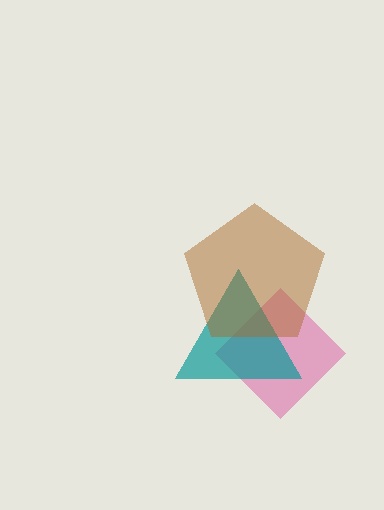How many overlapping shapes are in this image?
There are 3 overlapping shapes in the image.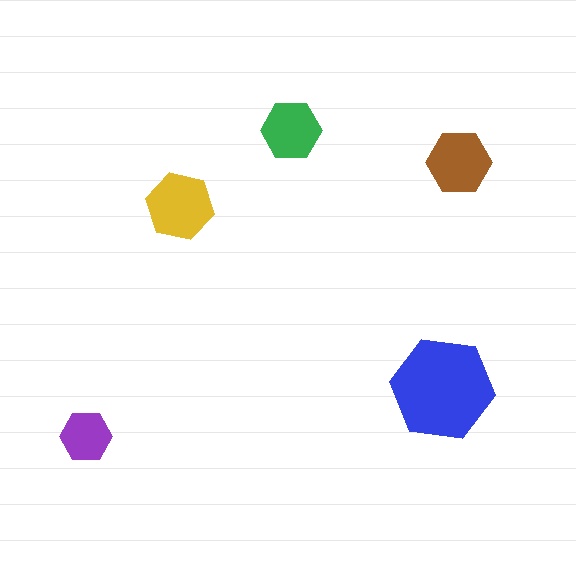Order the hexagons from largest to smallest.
the blue one, the yellow one, the brown one, the green one, the purple one.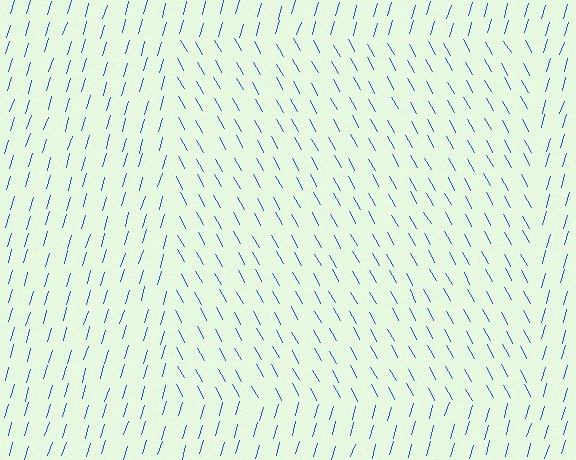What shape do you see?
I see a rectangle.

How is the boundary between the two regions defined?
The boundary is defined purely by a change in line orientation (approximately 45 degrees difference). All lines are the same color and thickness.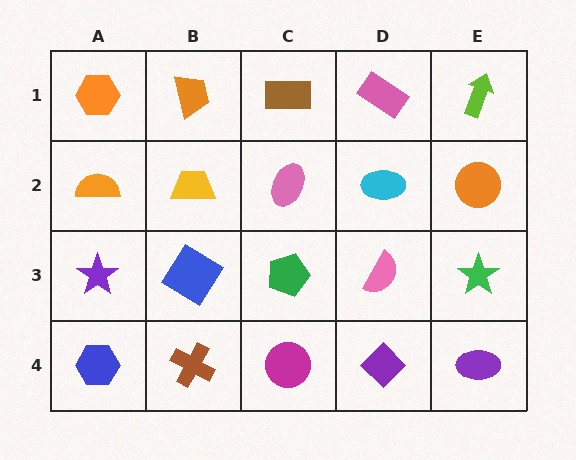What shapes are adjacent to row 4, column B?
A blue diamond (row 3, column B), a blue hexagon (row 4, column A), a magenta circle (row 4, column C).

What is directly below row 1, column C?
A pink ellipse.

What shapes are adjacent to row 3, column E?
An orange circle (row 2, column E), a purple ellipse (row 4, column E), a pink semicircle (row 3, column D).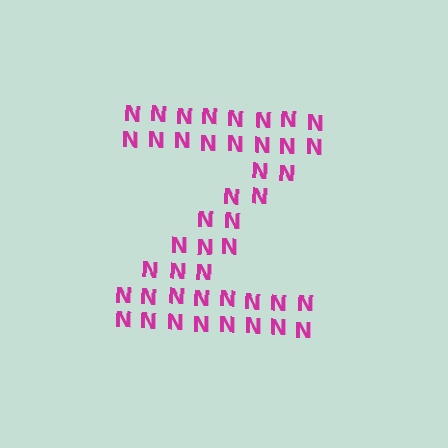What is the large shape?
The large shape is the letter Z.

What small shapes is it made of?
It is made of small letter N's.